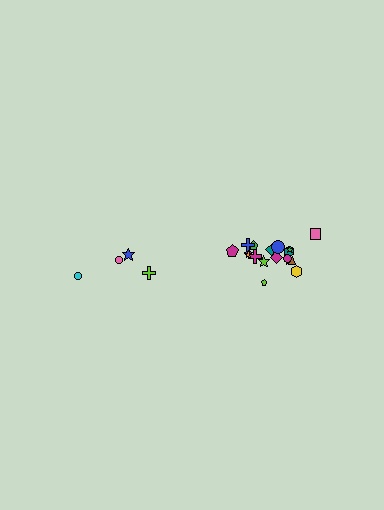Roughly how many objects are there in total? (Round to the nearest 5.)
Roughly 20 objects in total.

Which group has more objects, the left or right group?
The right group.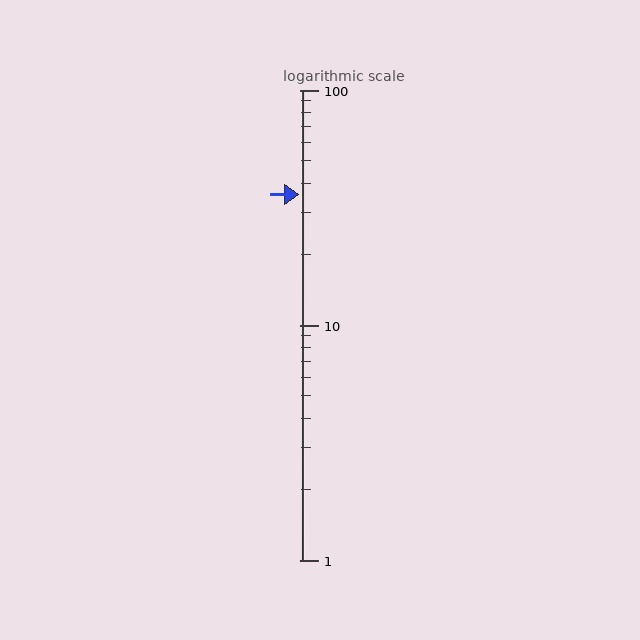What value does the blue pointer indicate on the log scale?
The pointer indicates approximately 36.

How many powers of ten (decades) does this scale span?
The scale spans 2 decades, from 1 to 100.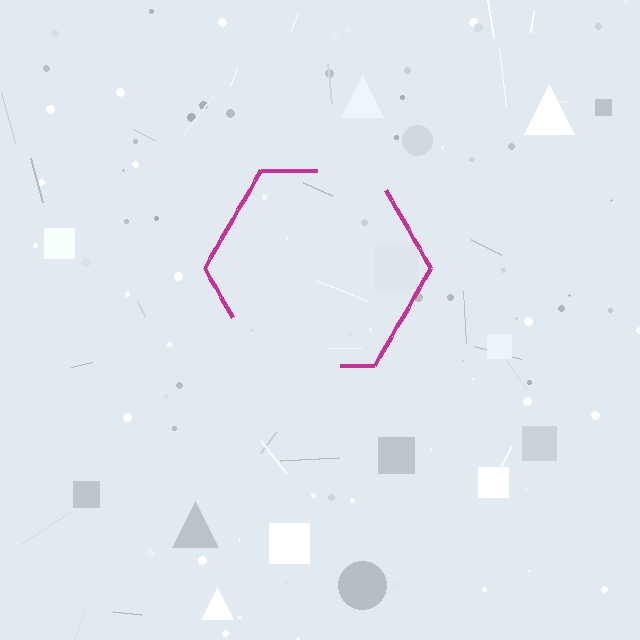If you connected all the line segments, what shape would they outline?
They would outline a hexagon.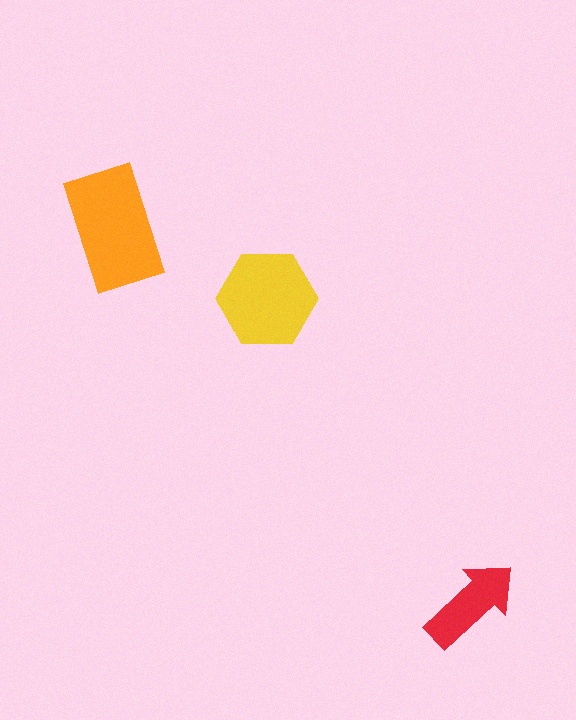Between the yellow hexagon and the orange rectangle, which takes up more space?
The orange rectangle.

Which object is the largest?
The orange rectangle.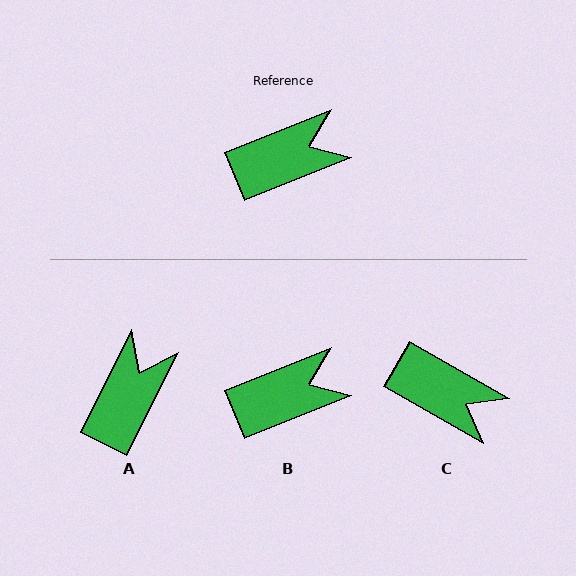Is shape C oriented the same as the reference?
No, it is off by about 52 degrees.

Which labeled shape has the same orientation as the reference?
B.